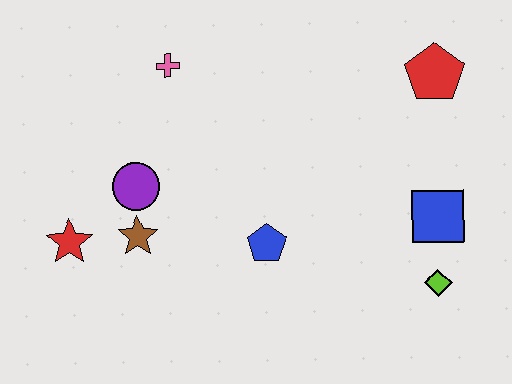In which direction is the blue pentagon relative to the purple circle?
The blue pentagon is to the right of the purple circle.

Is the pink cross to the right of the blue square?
No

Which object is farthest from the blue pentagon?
The red pentagon is farthest from the blue pentagon.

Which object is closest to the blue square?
The lime diamond is closest to the blue square.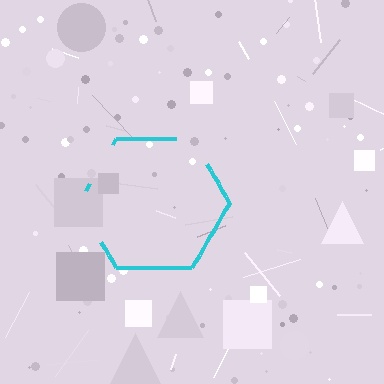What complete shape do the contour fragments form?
The contour fragments form a hexagon.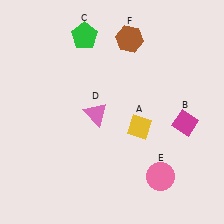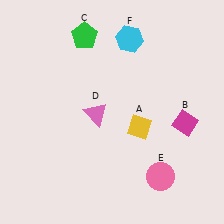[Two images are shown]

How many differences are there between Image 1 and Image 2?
There is 1 difference between the two images.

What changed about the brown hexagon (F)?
In Image 1, F is brown. In Image 2, it changed to cyan.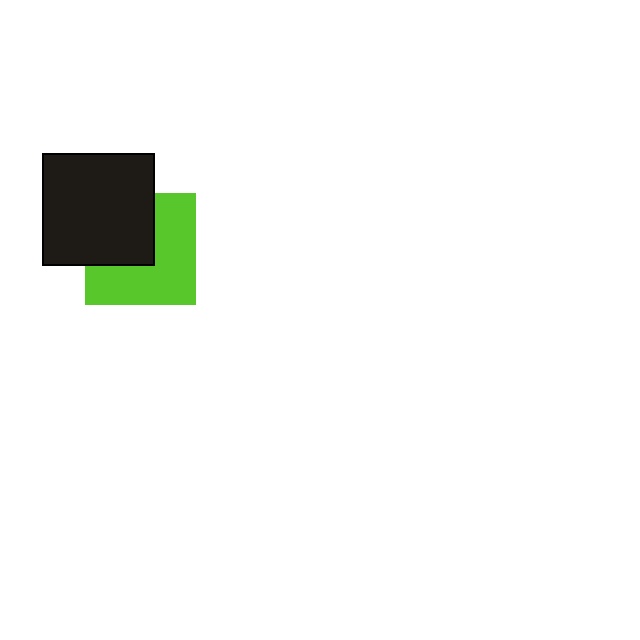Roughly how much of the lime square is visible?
About half of it is visible (roughly 59%).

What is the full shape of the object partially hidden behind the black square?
The partially hidden object is a lime square.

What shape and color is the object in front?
The object in front is a black square.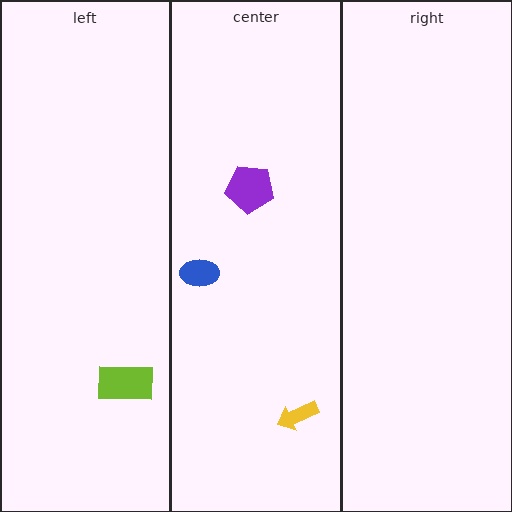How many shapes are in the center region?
3.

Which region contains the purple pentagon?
The center region.